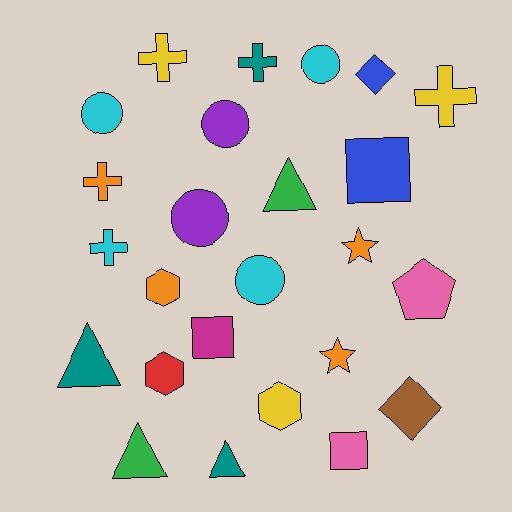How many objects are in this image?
There are 25 objects.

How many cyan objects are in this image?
There are 4 cyan objects.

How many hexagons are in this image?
There are 3 hexagons.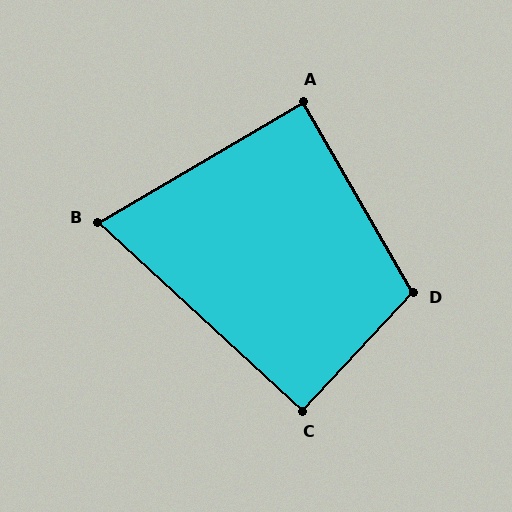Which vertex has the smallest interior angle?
B, at approximately 73 degrees.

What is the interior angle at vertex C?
Approximately 91 degrees (approximately right).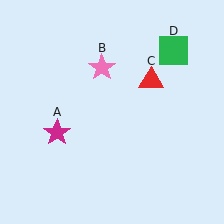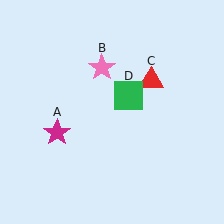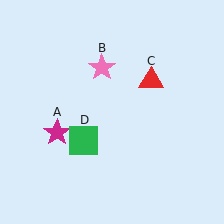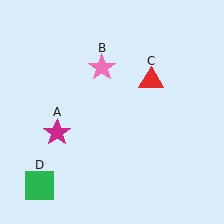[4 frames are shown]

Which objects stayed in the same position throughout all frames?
Magenta star (object A) and pink star (object B) and red triangle (object C) remained stationary.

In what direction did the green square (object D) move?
The green square (object D) moved down and to the left.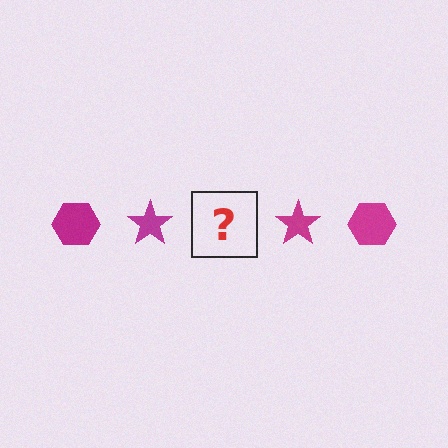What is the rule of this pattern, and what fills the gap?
The rule is that the pattern cycles through hexagon, star shapes in magenta. The gap should be filled with a magenta hexagon.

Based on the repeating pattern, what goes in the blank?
The blank should be a magenta hexagon.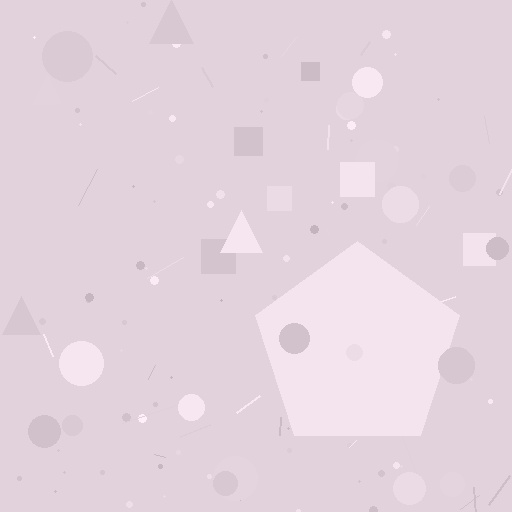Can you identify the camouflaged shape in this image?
The camouflaged shape is a pentagon.